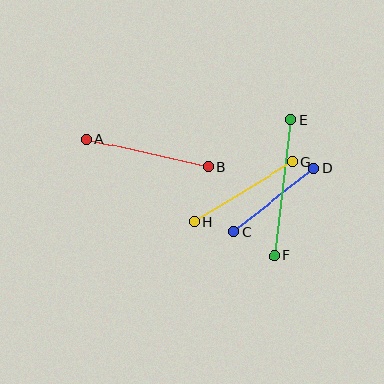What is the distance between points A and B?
The distance is approximately 125 pixels.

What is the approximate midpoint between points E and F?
The midpoint is at approximately (282, 188) pixels.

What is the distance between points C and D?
The distance is approximately 101 pixels.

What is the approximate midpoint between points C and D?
The midpoint is at approximately (274, 200) pixels.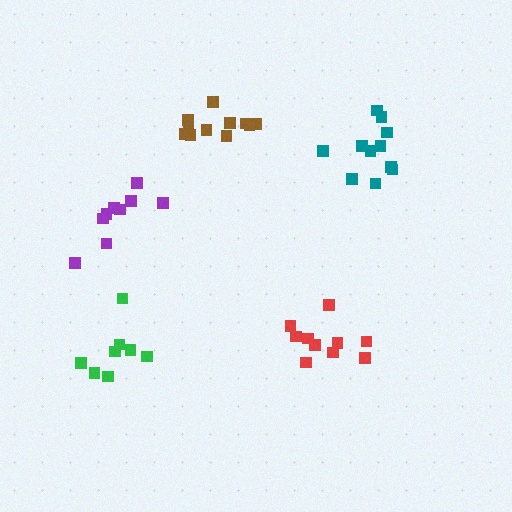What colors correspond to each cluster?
The clusters are colored: green, red, teal, purple, brown.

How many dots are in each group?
Group 1: 8 dots, Group 2: 10 dots, Group 3: 11 dots, Group 4: 9 dots, Group 5: 11 dots (49 total).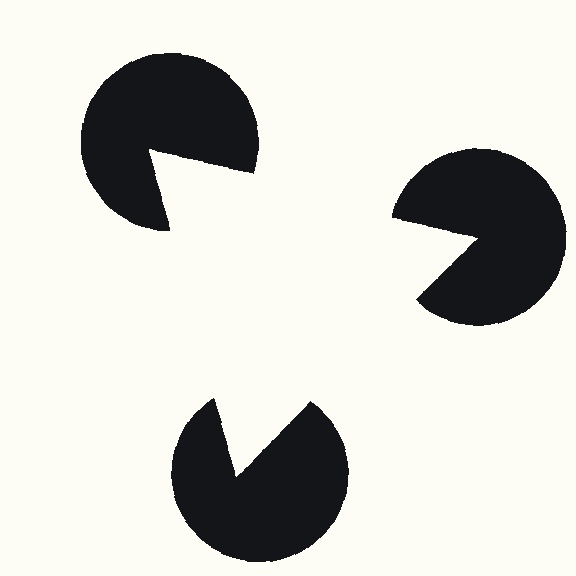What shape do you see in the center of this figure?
An illusory triangle — its edges are inferred from the aligned wedge cuts in the pac-man discs, not physically drawn.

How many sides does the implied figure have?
3 sides.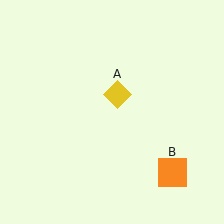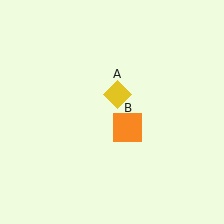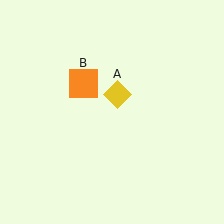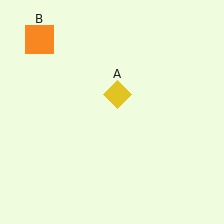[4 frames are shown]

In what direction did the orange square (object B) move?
The orange square (object B) moved up and to the left.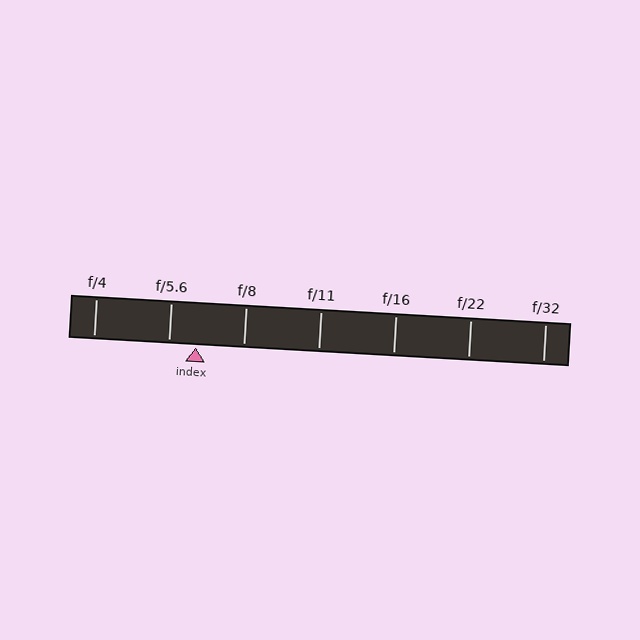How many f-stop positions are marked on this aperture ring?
There are 7 f-stop positions marked.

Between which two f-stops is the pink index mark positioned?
The index mark is between f/5.6 and f/8.